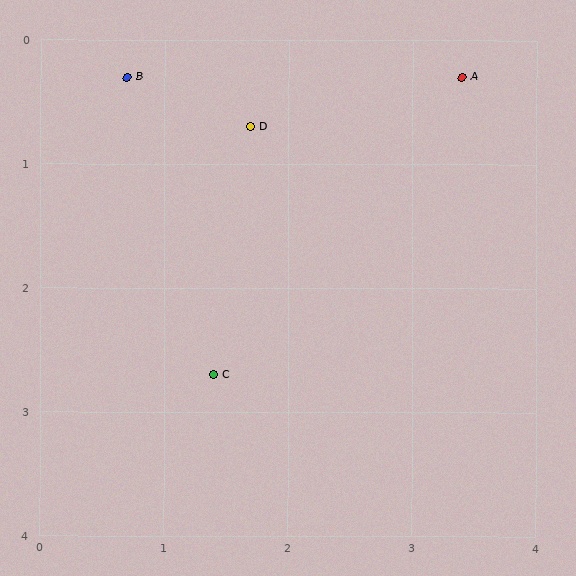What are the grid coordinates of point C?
Point C is at approximately (1.4, 2.7).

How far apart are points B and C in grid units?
Points B and C are about 2.5 grid units apart.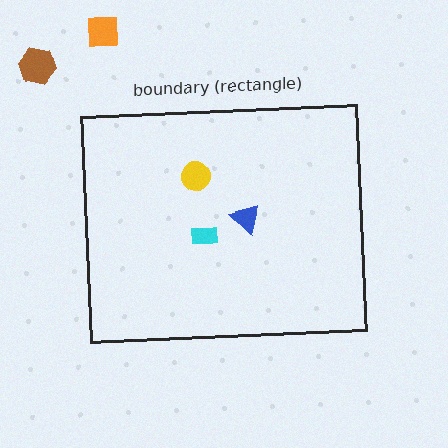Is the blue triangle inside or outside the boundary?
Inside.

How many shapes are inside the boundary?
3 inside, 2 outside.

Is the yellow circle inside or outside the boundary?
Inside.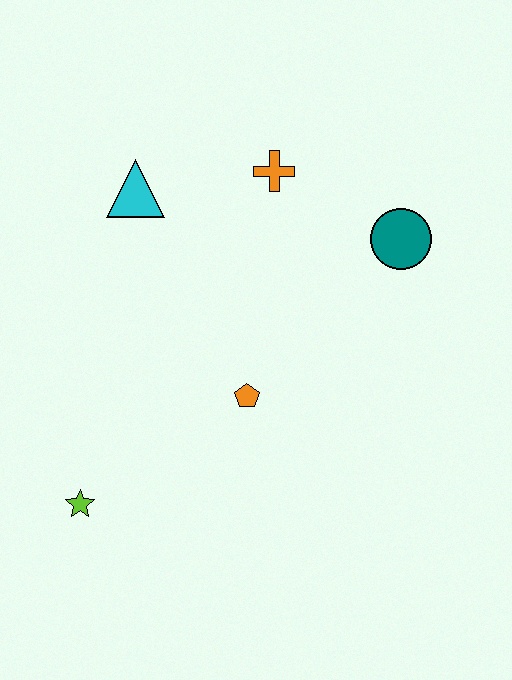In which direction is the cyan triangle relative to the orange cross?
The cyan triangle is to the left of the orange cross.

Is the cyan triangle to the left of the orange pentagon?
Yes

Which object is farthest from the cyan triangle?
The lime star is farthest from the cyan triangle.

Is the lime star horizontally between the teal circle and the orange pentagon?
No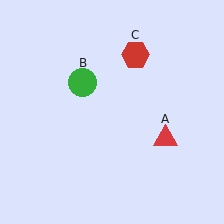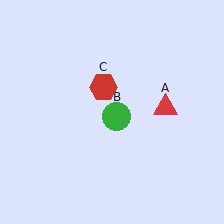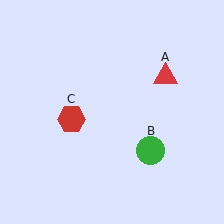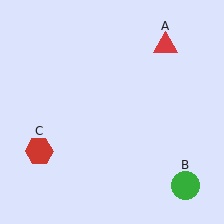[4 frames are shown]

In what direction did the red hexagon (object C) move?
The red hexagon (object C) moved down and to the left.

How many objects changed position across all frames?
3 objects changed position: red triangle (object A), green circle (object B), red hexagon (object C).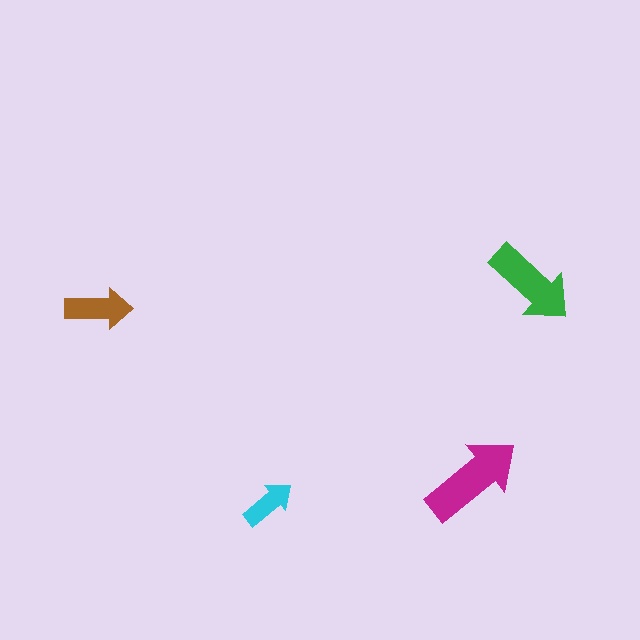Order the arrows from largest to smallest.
the magenta one, the green one, the brown one, the cyan one.